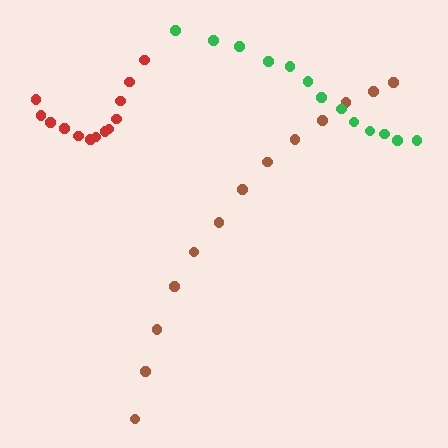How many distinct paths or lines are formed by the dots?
There are 3 distinct paths.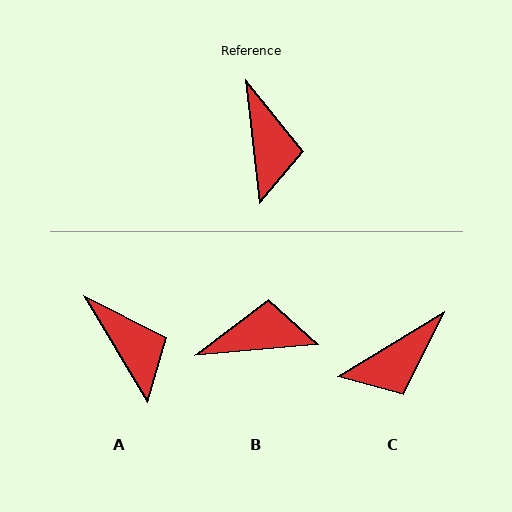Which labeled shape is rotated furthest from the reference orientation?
B, about 89 degrees away.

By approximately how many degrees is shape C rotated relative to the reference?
Approximately 65 degrees clockwise.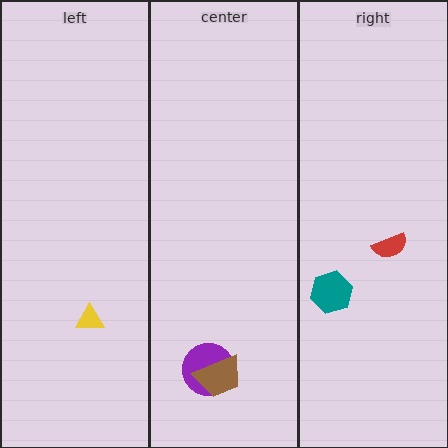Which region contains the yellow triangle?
The left region.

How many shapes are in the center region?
2.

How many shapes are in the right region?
2.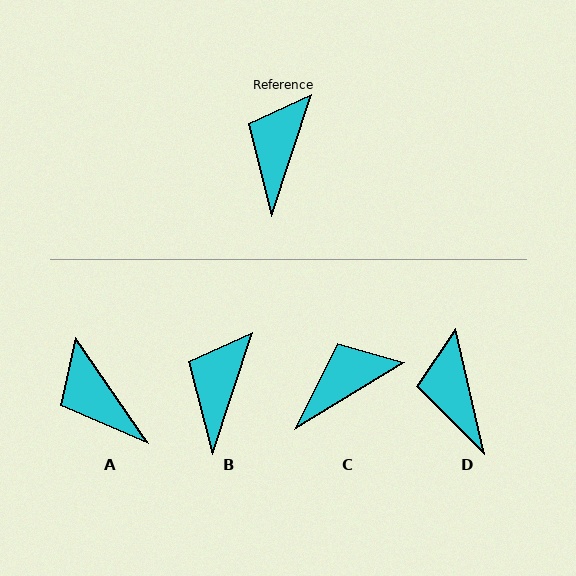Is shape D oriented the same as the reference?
No, it is off by about 31 degrees.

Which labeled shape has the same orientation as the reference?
B.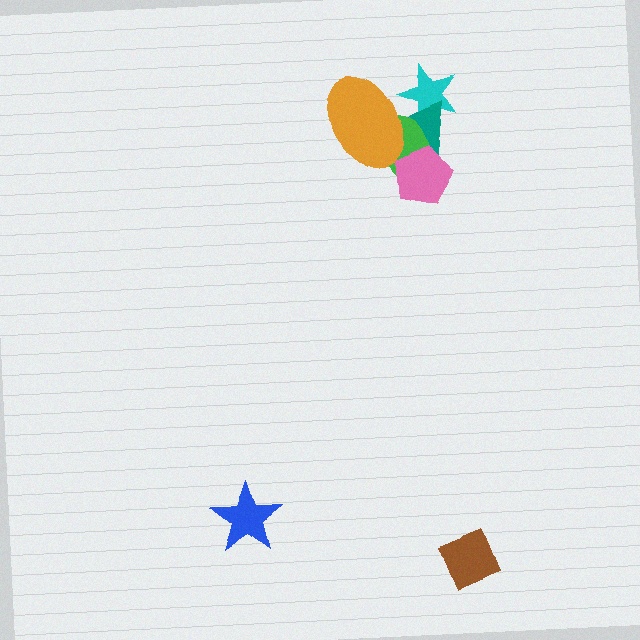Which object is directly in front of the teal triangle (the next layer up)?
The green ellipse is directly in front of the teal triangle.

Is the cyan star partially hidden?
Yes, it is partially covered by another shape.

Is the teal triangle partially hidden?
Yes, it is partially covered by another shape.